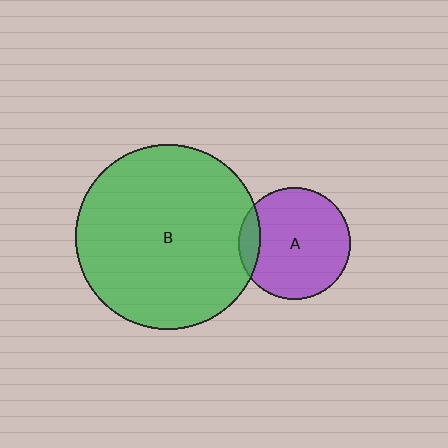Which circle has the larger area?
Circle B (green).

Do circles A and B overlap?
Yes.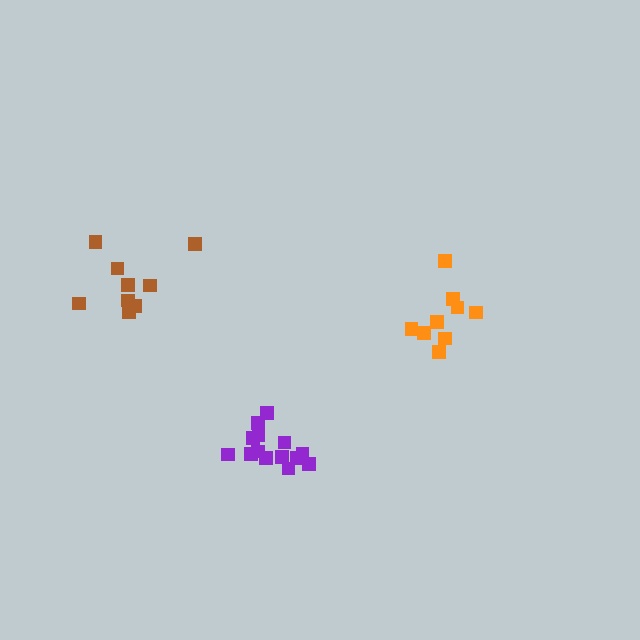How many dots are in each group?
Group 1: 9 dots, Group 2: 9 dots, Group 3: 14 dots (32 total).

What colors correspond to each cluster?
The clusters are colored: orange, brown, purple.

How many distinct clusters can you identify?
There are 3 distinct clusters.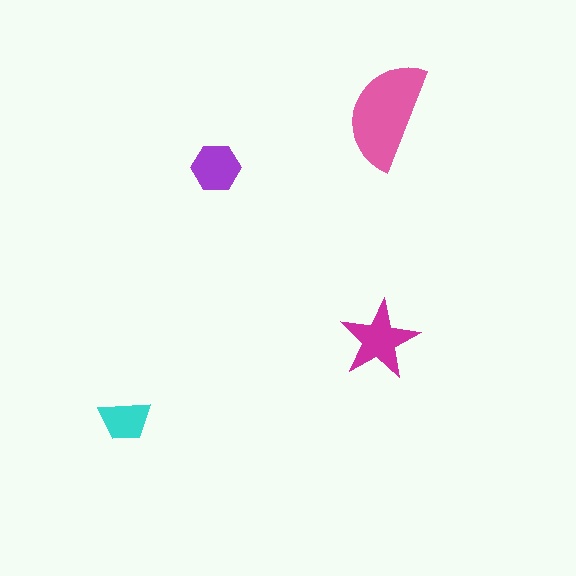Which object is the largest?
The pink semicircle.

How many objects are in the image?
There are 4 objects in the image.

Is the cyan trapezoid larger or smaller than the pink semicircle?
Smaller.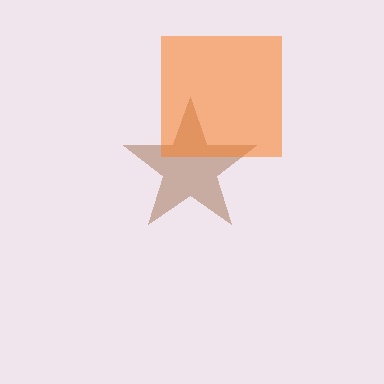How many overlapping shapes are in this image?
There are 2 overlapping shapes in the image.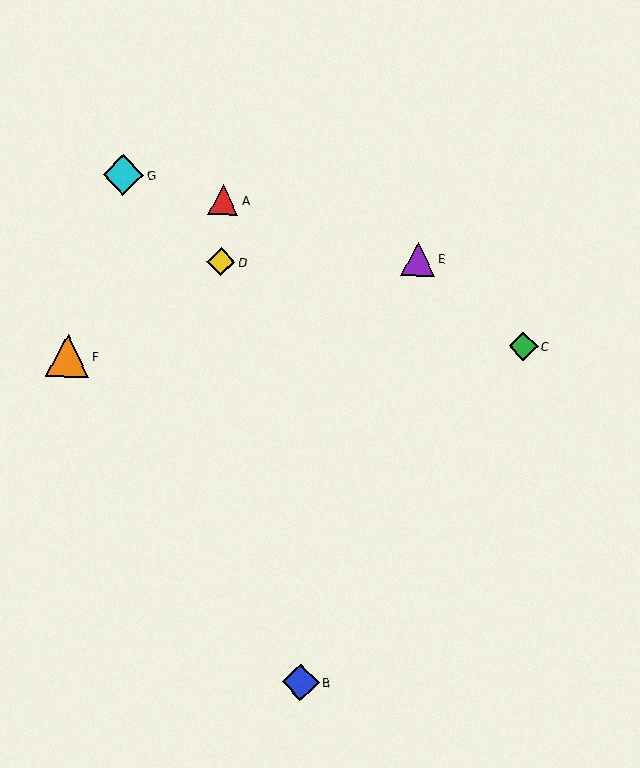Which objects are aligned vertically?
Objects A, D are aligned vertically.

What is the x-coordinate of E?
Object E is at x≈418.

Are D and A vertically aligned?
Yes, both are at x≈221.